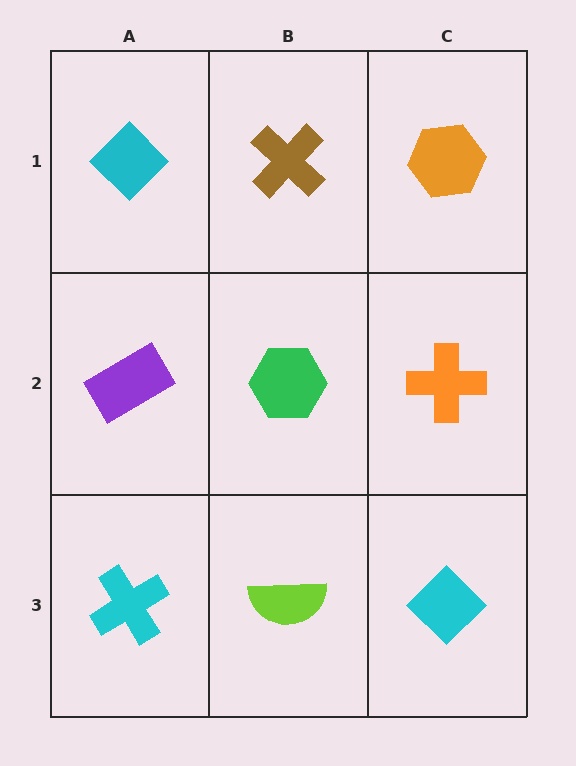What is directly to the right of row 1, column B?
An orange hexagon.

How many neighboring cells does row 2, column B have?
4.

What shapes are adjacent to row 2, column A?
A cyan diamond (row 1, column A), a cyan cross (row 3, column A), a green hexagon (row 2, column B).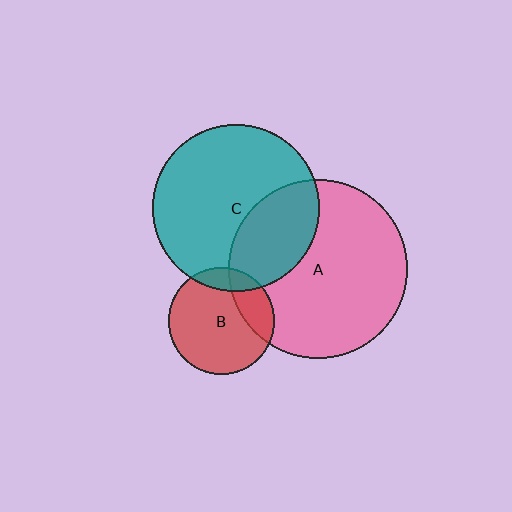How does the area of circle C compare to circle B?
Approximately 2.5 times.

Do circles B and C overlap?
Yes.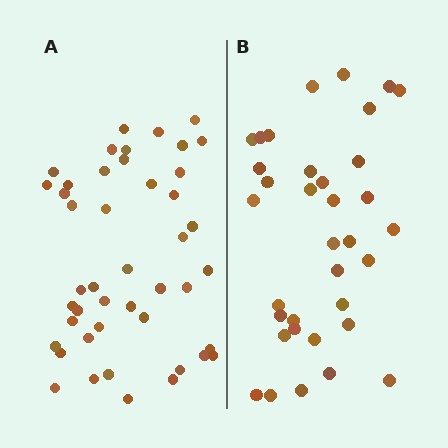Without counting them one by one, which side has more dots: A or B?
Region A (the left region) has more dots.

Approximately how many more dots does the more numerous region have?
Region A has roughly 10 or so more dots than region B.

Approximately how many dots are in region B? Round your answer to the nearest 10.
About 40 dots. (The exact count is 35, which rounds to 40.)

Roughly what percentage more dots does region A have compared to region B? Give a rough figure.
About 30% more.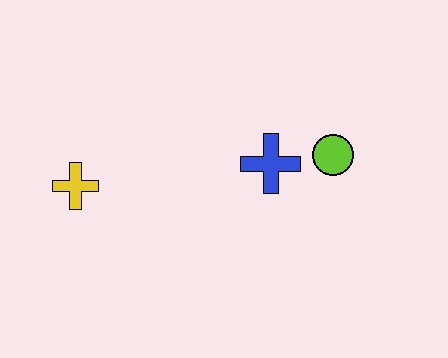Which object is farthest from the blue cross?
The yellow cross is farthest from the blue cross.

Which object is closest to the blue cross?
The lime circle is closest to the blue cross.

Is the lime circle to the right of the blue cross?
Yes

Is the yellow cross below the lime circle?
Yes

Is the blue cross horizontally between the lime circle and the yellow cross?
Yes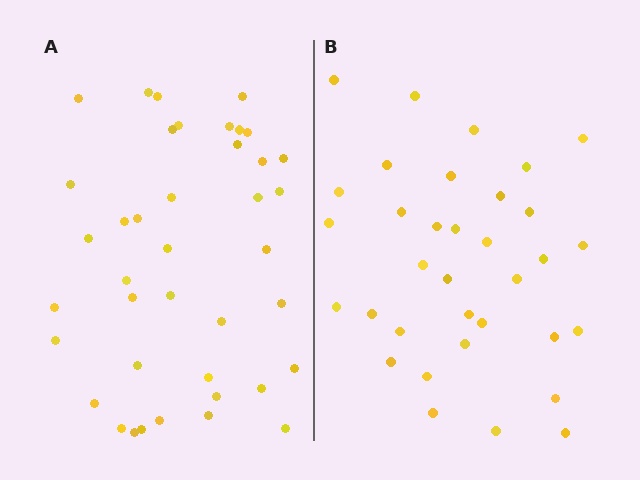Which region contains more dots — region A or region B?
Region A (the left region) has more dots.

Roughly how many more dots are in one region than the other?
Region A has about 6 more dots than region B.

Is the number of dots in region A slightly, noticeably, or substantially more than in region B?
Region A has only slightly more — the two regions are fairly close. The ratio is roughly 1.2 to 1.